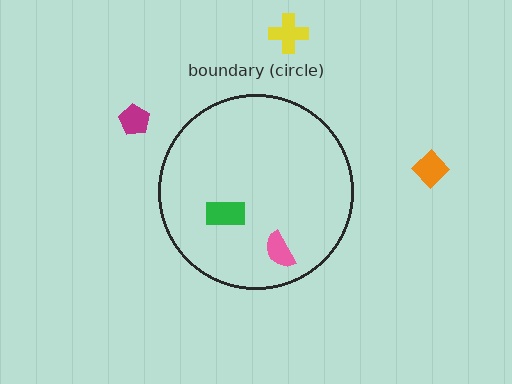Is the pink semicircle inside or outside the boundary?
Inside.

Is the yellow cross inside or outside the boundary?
Outside.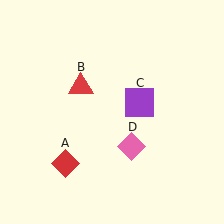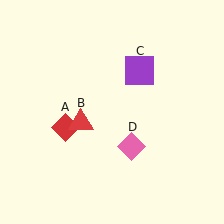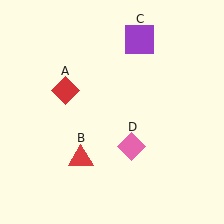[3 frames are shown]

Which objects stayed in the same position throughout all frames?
Pink diamond (object D) remained stationary.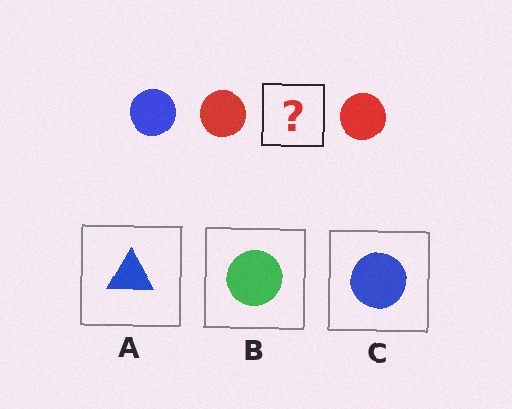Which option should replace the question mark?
Option C.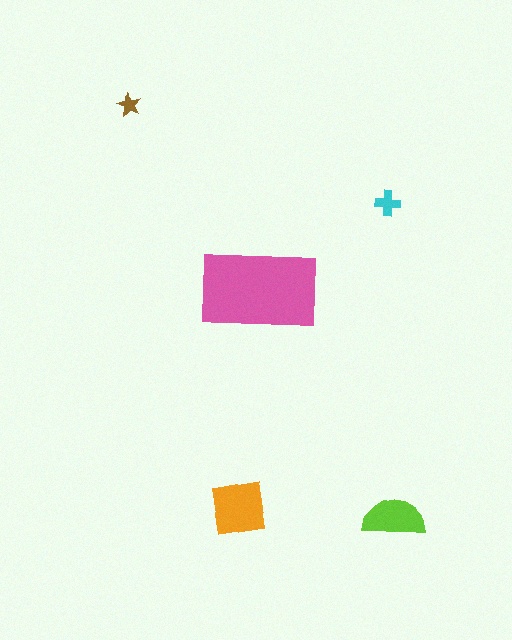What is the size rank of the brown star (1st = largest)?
5th.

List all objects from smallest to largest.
The brown star, the cyan cross, the lime semicircle, the orange square, the pink rectangle.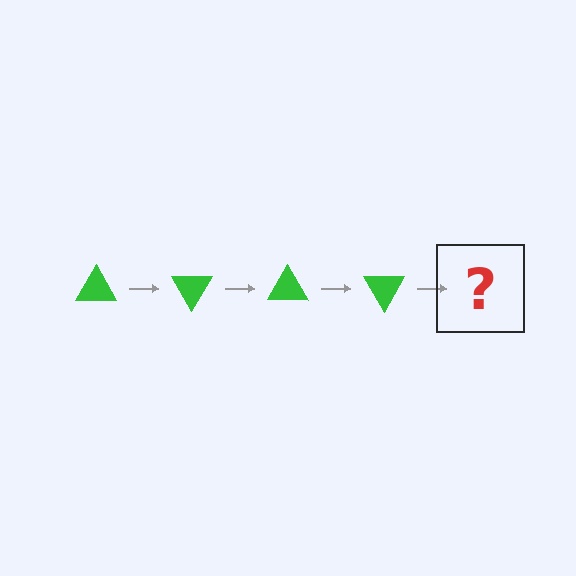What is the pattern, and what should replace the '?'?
The pattern is that the triangle rotates 60 degrees each step. The '?' should be a green triangle rotated 240 degrees.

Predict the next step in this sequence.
The next step is a green triangle rotated 240 degrees.